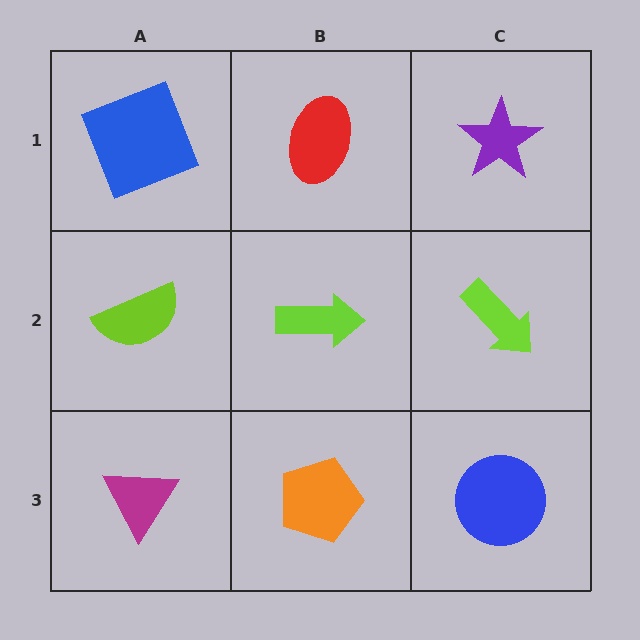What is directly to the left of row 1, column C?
A red ellipse.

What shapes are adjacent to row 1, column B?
A lime arrow (row 2, column B), a blue square (row 1, column A), a purple star (row 1, column C).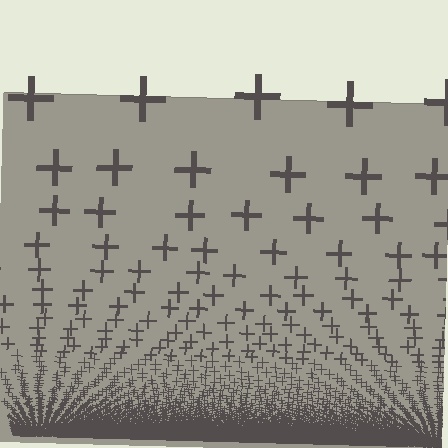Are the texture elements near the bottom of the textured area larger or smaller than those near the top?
Smaller. The gradient is inverted — elements near the bottom are smaller and denser.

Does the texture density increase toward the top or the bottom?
Density increases toward the bottom.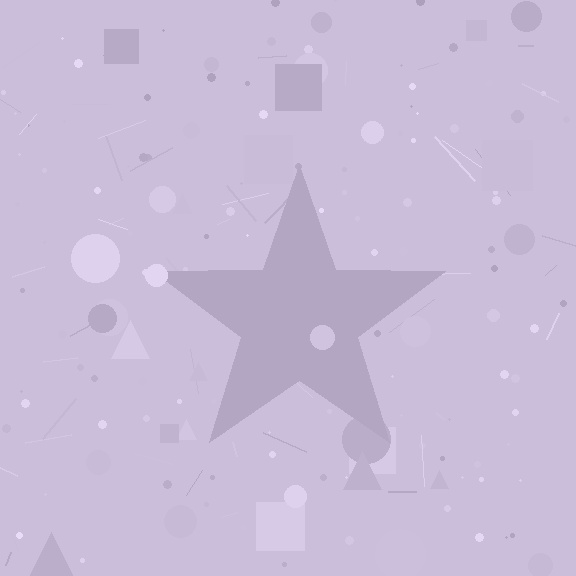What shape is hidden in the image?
A star is hidden in the image.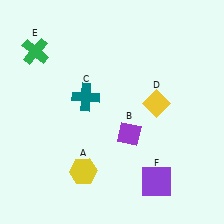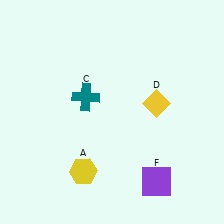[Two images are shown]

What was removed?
The green cross (E), the purple diamond (B) were removed in Image 2.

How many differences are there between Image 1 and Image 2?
There are 2 differences between the two images.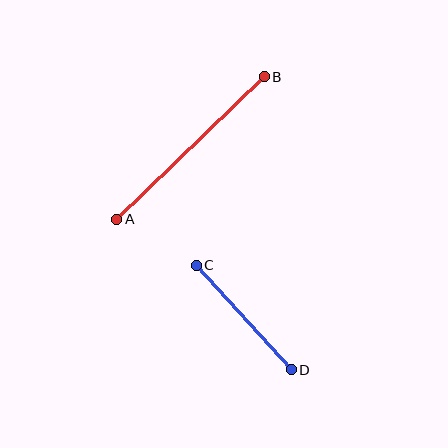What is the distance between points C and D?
The distance is approximately 141 pixels.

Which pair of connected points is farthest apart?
Points A and B are farthest apart.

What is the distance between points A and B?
The distance is approximately 205 pixels.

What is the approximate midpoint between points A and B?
The midpoint is at approximately (191, 148) pixels.